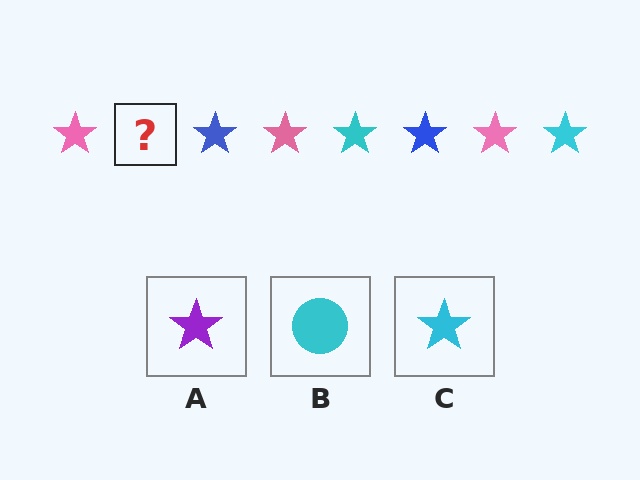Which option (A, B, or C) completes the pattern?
C.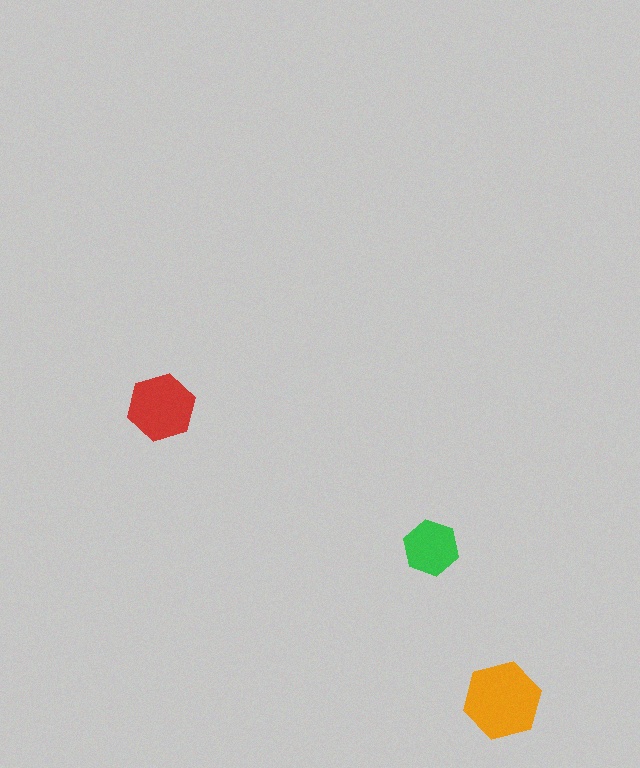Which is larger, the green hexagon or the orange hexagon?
The orange one.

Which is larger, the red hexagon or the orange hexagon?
The orange one.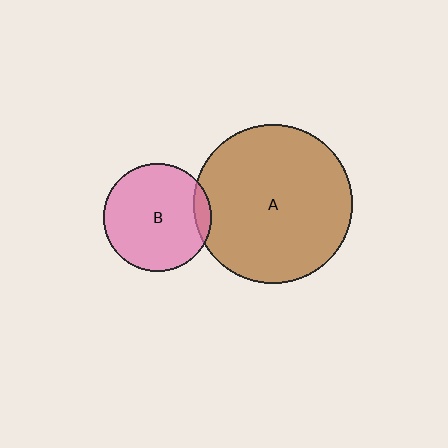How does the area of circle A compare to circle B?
Approximately 2.2 times.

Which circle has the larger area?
Circle A (brown).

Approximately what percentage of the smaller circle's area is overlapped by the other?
Approximately 10%.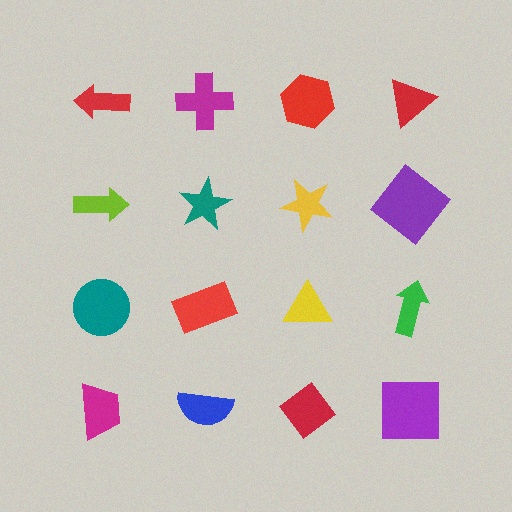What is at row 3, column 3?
A yellow triangle.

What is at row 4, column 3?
A red diamond.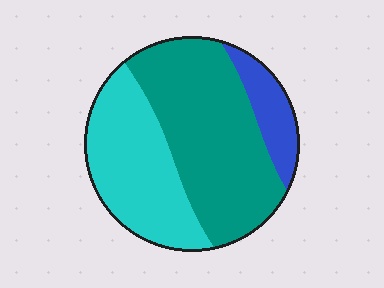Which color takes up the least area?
Blue, at roughly 10%.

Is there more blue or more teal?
Teal.